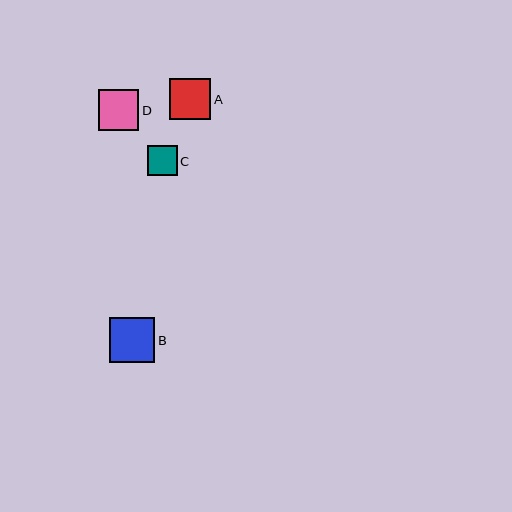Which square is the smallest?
Square C is the smallest with a size of approximately 30 pixels.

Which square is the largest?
Square B is the largest with a size of approximately 46 pixels.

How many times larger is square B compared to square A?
Square B is approximately 1.1 times the size of square A.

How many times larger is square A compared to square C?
Square A is approximately 1.4 times the size of square C.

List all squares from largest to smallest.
From largest to smallest: B, A, D, C.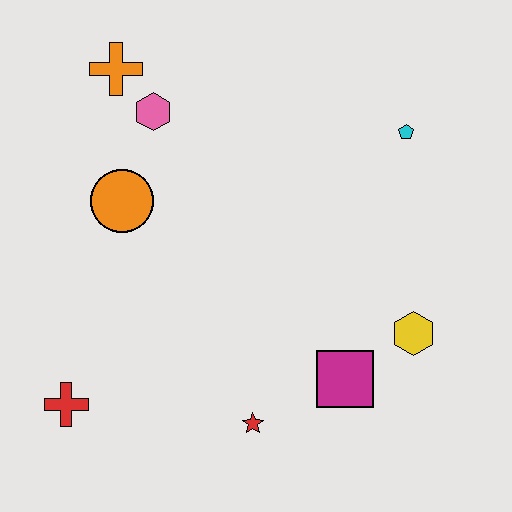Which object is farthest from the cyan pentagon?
The red cross is farthest from the cyan pentagon.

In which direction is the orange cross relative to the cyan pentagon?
The orange cross is to the left of the cyan pentagon.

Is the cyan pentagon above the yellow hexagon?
Yes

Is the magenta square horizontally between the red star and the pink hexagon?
No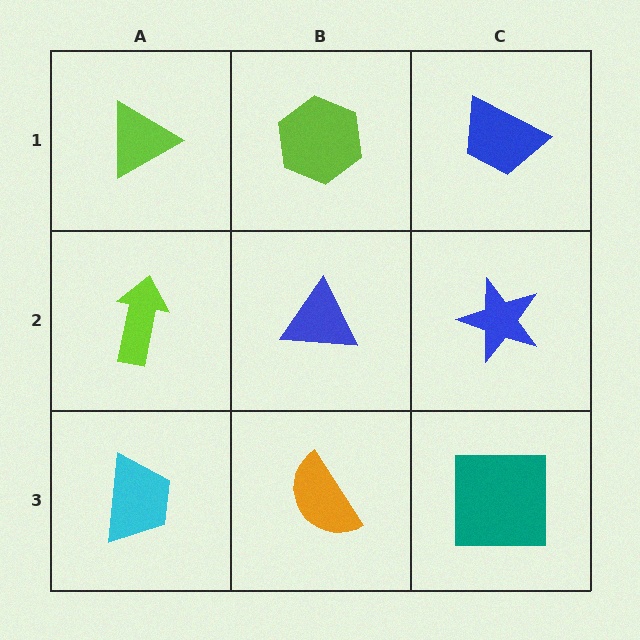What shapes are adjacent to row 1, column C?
A blue star (row 2, column C), a lime hexagon (row 1, column B).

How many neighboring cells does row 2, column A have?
3.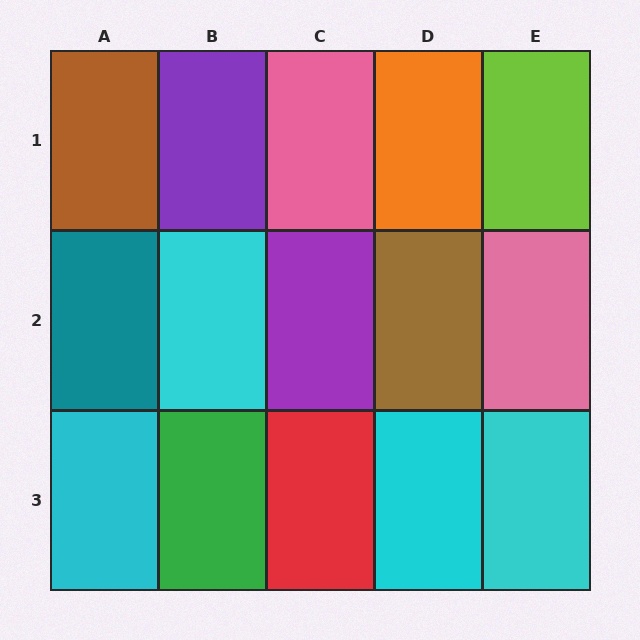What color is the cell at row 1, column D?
Orange.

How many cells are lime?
1 cell is lime.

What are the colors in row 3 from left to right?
Cyan, green, red, cyan, cyan.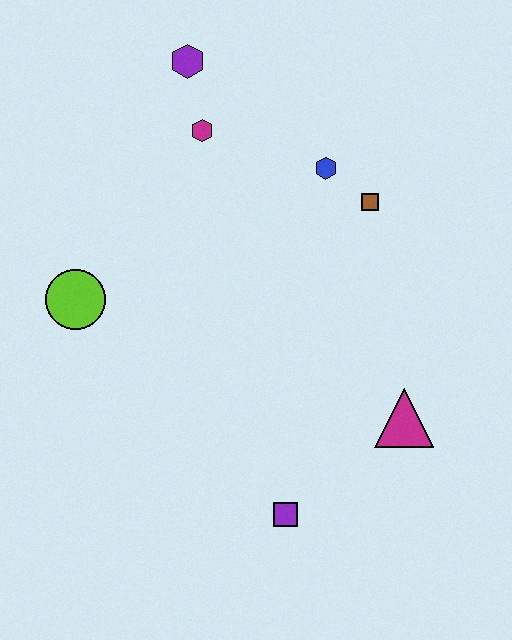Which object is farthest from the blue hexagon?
The purple square is farthest from the blue hexagon.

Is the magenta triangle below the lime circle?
Yes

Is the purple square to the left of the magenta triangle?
Yes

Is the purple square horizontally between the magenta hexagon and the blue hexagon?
Yes